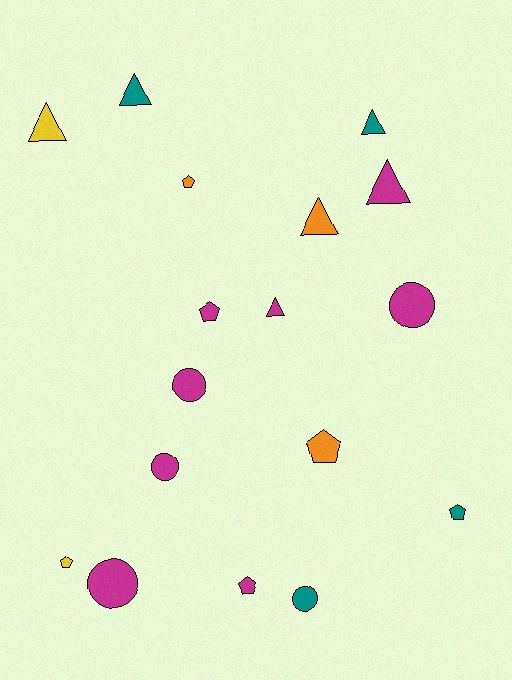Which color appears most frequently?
Magenta, with 8 objects.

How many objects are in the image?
There are 17 objects.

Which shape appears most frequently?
Pentagon, with 6 objects.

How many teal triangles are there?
There are 2 teal triangles.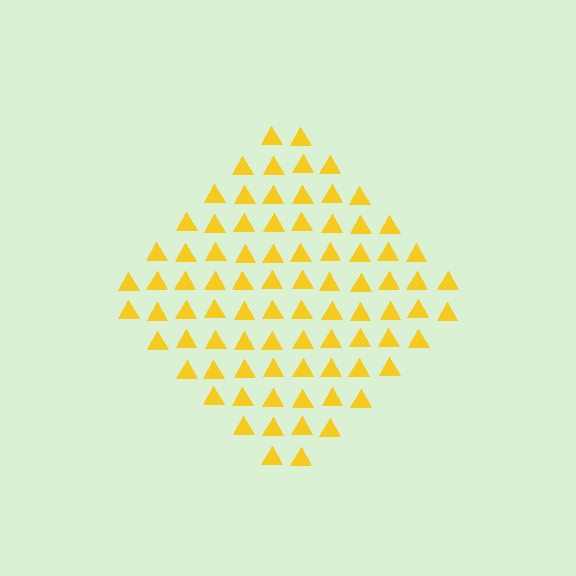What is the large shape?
The large shape is a diamond.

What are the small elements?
The small elements are triangles.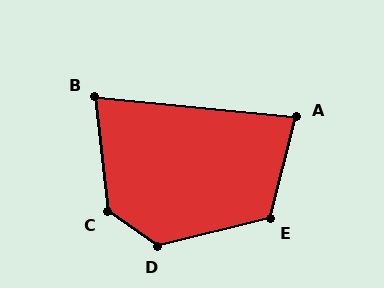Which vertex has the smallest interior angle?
B, at approximately 78 degrees.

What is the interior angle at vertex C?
Approximately 131 degrees (obtuse).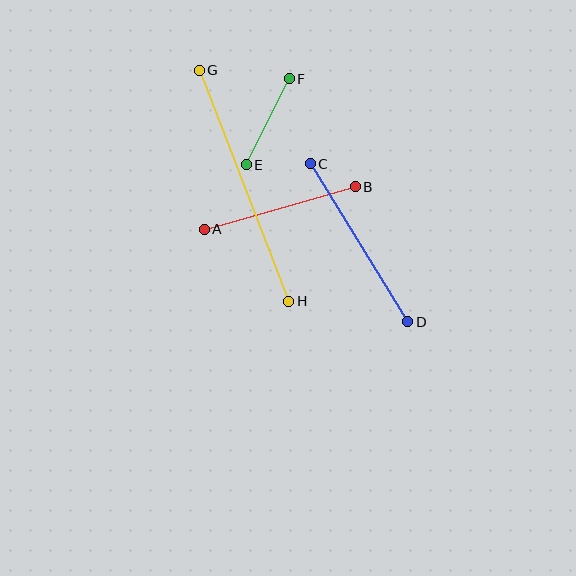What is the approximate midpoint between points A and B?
The midpoint is at approximately (280, 208) pixels.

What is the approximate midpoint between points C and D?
The midpoint is at approximately (359, 243) pixels.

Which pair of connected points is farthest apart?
Points G and H are farthest apart.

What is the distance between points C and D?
The distance is approximately 186 pixels.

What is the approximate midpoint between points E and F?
The midpoint is at approximately (268, 122) pixels.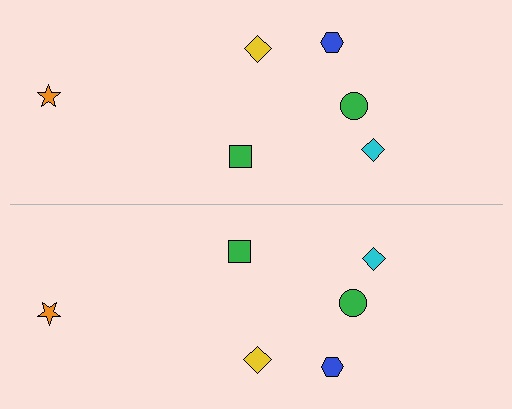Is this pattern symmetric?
Yes, this pattern has bilateral (reflection) symmetry.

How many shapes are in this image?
There are 12 shapes in this image.